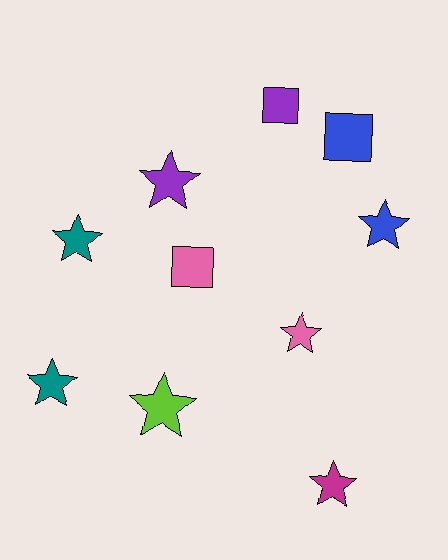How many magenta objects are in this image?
There is 1 magenta object.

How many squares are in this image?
There are 3 squares.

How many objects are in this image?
There are 10 objects.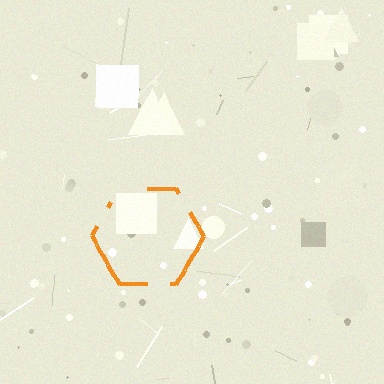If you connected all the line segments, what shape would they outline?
They would outline a hexagon.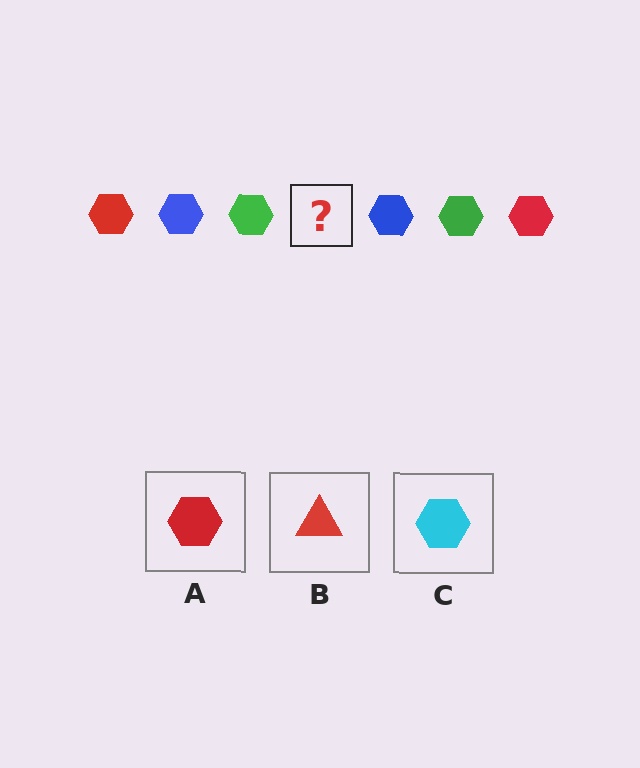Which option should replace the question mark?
Option A.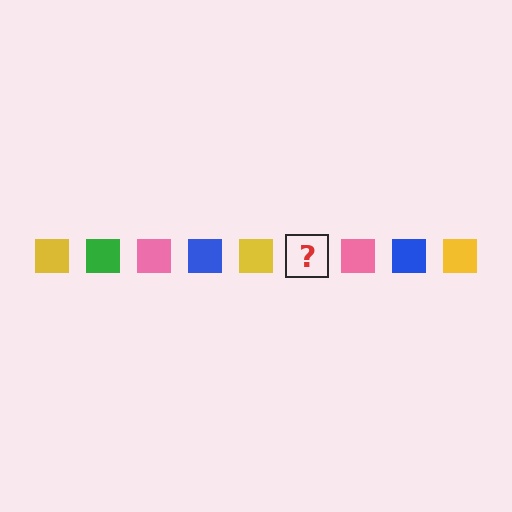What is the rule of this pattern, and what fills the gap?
The rule is that the pattern cycles through yellow, green, pink, blue squares. The gap should be filled with a green square.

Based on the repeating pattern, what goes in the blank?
The blank should be a green square.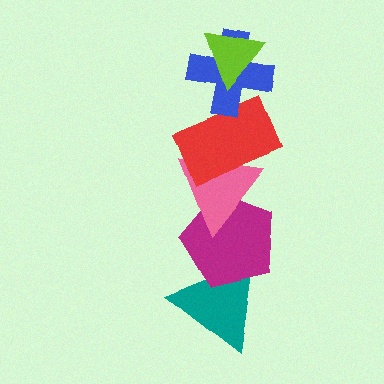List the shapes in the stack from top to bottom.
From top to bottom: the lime triangle, the blue cross, the red rectangle, the pink triangle, the magenta pentagon, the teal triangle.